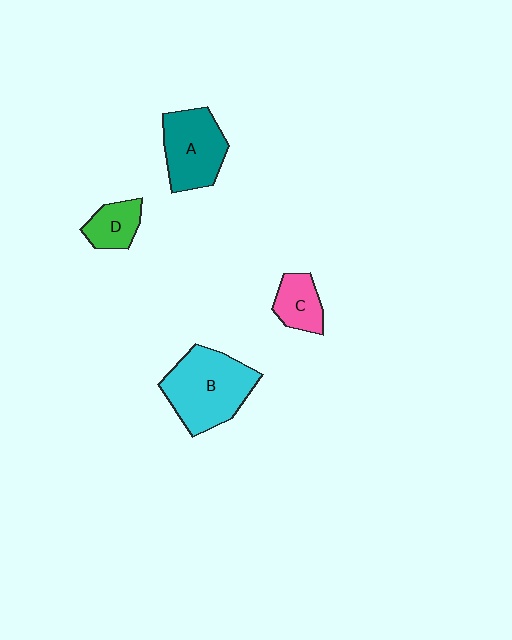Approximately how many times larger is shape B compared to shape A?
Approximately 1.3 times.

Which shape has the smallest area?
Shape D (green).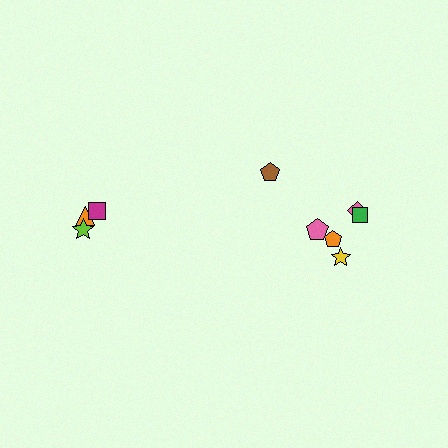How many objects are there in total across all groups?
There are 9 objects.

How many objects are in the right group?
There are 6 objects.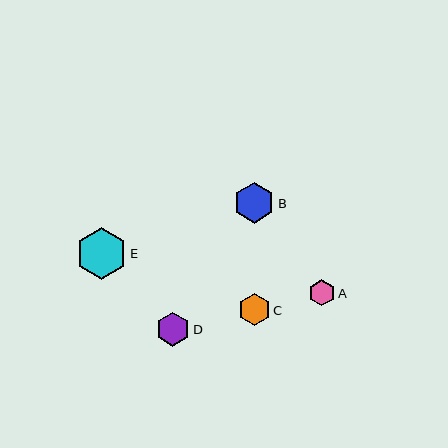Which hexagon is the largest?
Hexagon E is the largest with a size of approximately 51 pixels.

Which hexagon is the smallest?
Hexagon A is the smallest with a size of approximately 26 pixels.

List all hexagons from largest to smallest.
From largest to smallest: E, B, D, C, A.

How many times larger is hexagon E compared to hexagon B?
Hexagon E is approximately 1.2 times the size of hexagon B.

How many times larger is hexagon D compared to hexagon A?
Hexagon D is approximately 1.3 times the size of hexagon A.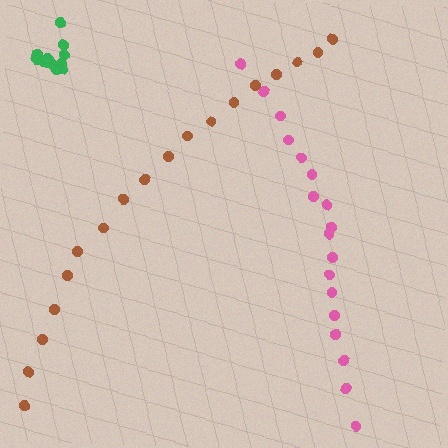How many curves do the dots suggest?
There are 3 distinct paths.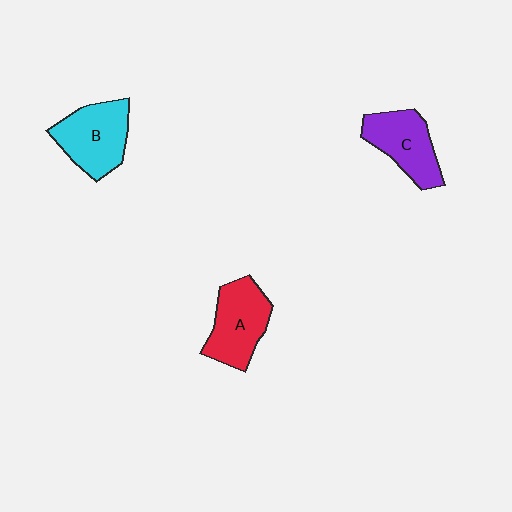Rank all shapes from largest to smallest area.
From largest to smallest: B (cyan), A (red), C (purple).